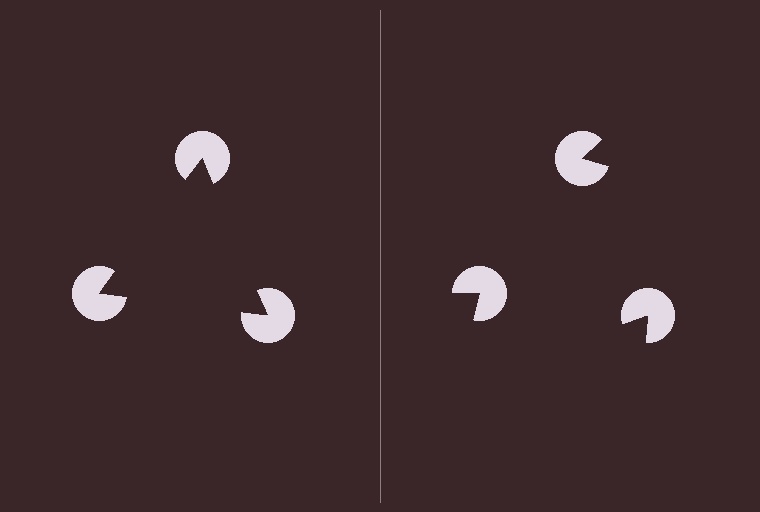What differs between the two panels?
The pac-man discs are positioned identically on both sides; only the wedge orientations differ. On the left they align to a triangle; on the right they are misaligned.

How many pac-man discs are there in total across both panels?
6 — 3 on each side.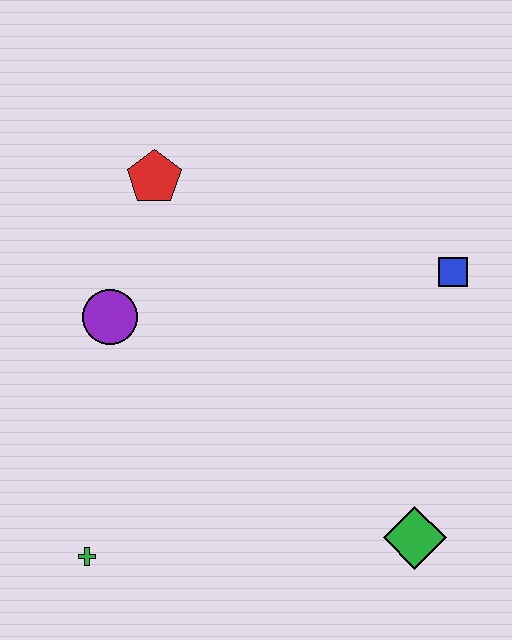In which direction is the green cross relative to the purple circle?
The green cross is below the purple circle.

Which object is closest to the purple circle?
The red pentagon is closest to the purple circle.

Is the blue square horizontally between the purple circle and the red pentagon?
No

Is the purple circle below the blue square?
Yes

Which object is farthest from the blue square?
The green cross is farthest from the blue square.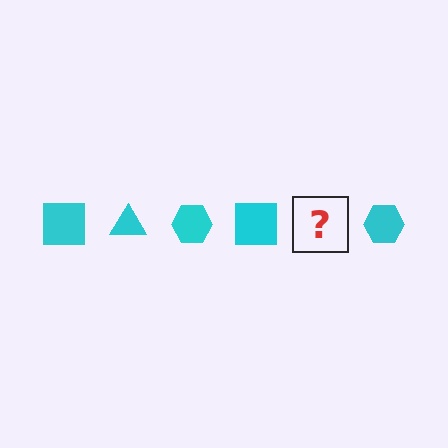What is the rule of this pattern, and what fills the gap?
The rule is that the pattern cycles through square, triangle, hexagon shapes in cyan. The gap should be filled with a cyan triangle.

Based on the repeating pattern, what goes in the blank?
The blank should be a cyan triangle.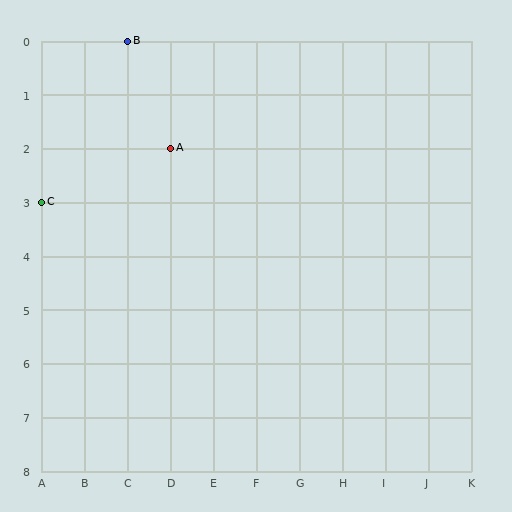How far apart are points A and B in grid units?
Points A and B are 1 column and 2 rows apart (about 2.2 grid units diagonally).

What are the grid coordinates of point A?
Point A is at grid coordinates (D, 2).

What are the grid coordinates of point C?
Point C is at grid coordinates (A, 3).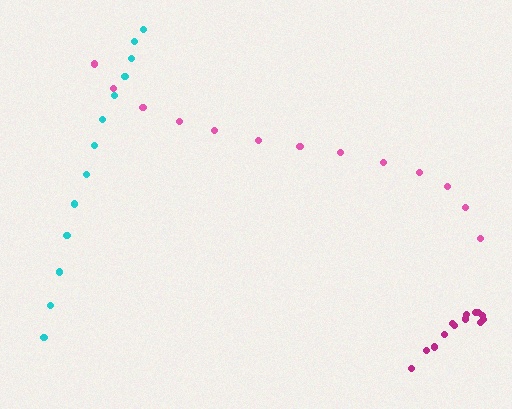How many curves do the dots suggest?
There are 3 distinct paths.